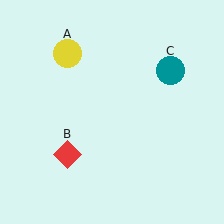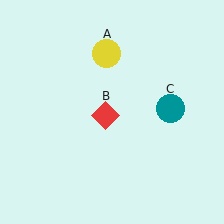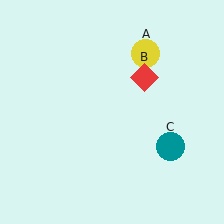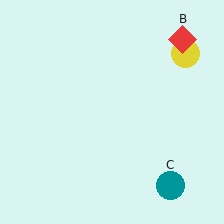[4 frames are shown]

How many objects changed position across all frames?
3 objects changed position: yellow circle (object A), red diamond (object B), teal circle (object C).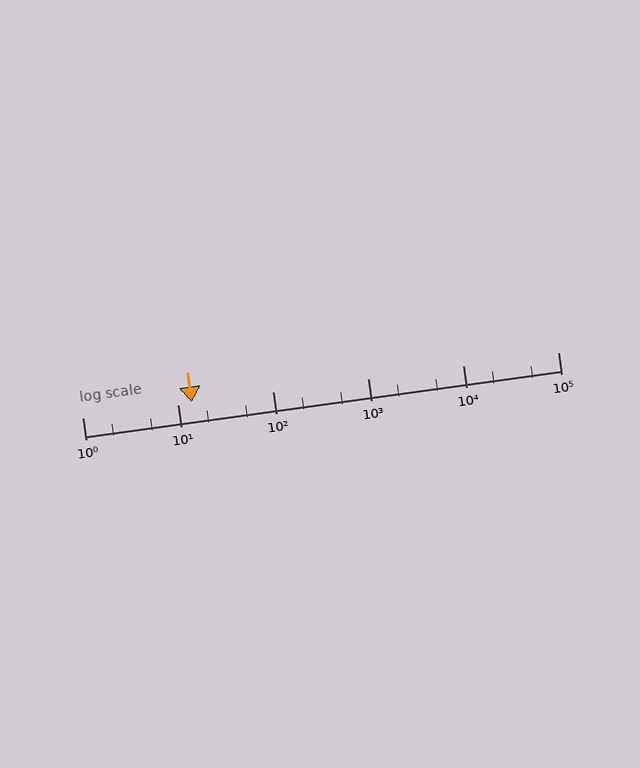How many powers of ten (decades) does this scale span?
The scale spans 5 decades, from 1 to 100000.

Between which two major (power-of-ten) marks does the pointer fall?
The pointer is between 10 and 100.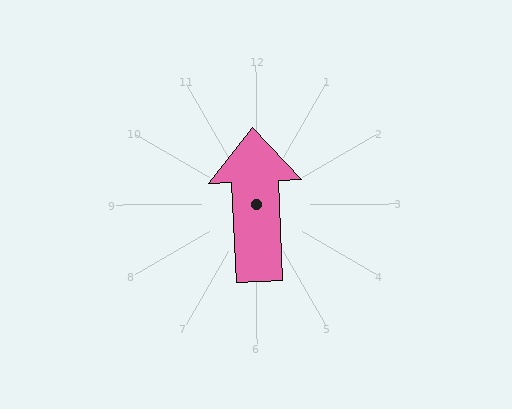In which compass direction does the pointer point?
North.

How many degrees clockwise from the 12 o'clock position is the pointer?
Approximately 357 degrees.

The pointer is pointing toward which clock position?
Roughly 12 o'clock.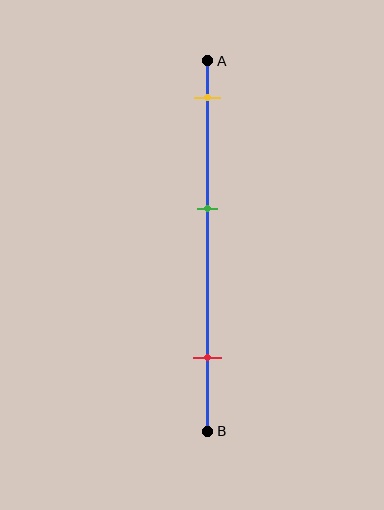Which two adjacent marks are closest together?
The yellow and green marks are the closest adjacent pair.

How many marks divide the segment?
There are 3 marks dividing the segment.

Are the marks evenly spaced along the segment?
Yes, the marks are approximately evenly spaced.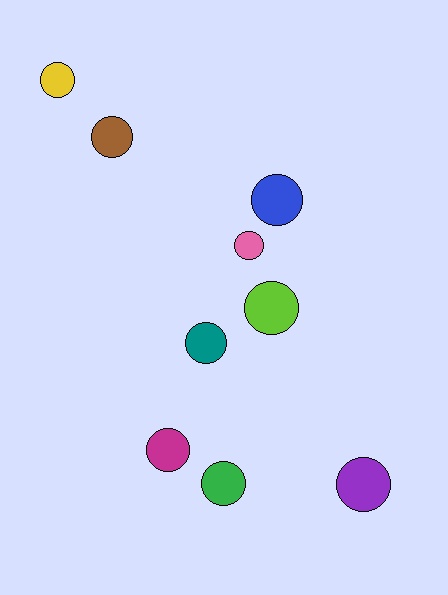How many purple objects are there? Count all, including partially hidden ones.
There is 1 purple object.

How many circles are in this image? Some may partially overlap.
There are 9 circles.